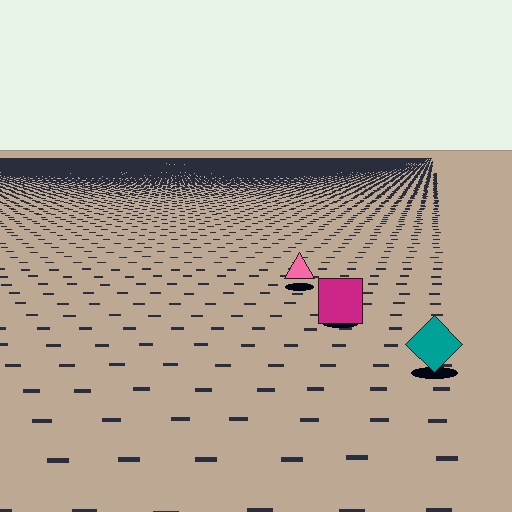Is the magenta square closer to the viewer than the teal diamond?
No. The teal diamond is closer — you can tell from the texture gradient: the ground texture is coarser near it.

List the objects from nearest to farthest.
From nearest to farthest: the teal diamond, the magenta square, the pink triangle.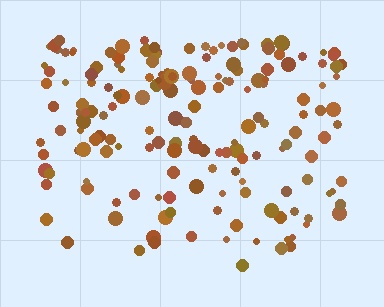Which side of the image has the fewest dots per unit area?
The bottom.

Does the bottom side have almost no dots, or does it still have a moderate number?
Still a moderate number, just noticeably fewer than the top.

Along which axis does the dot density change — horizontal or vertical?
Vertical.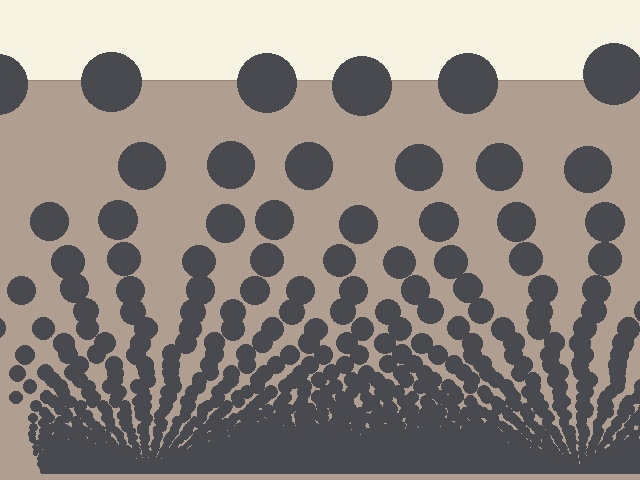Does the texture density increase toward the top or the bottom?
Density increases toward the bottom.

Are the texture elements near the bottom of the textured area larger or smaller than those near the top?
Smaller. The gradient is inverted — elements near the bottom are smaller and denser.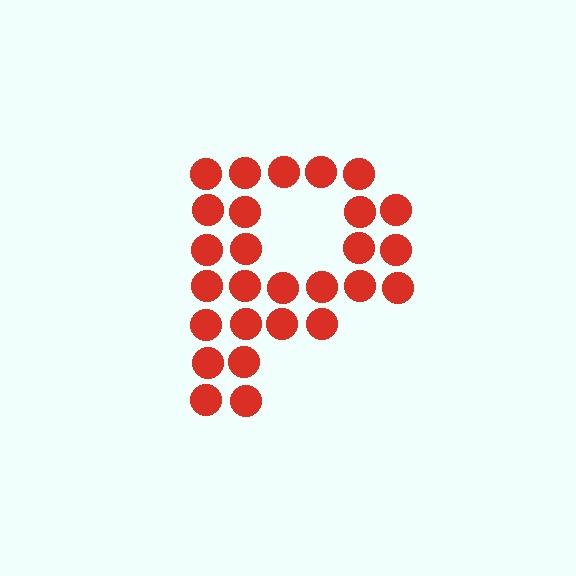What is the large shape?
The large shape is the letter P.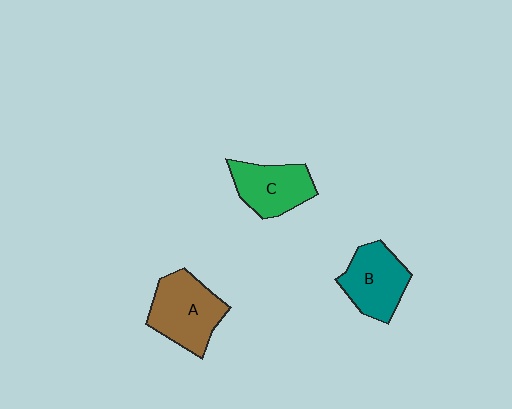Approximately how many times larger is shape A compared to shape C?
Approximately 1.2 times.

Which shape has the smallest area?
Shape C (green).